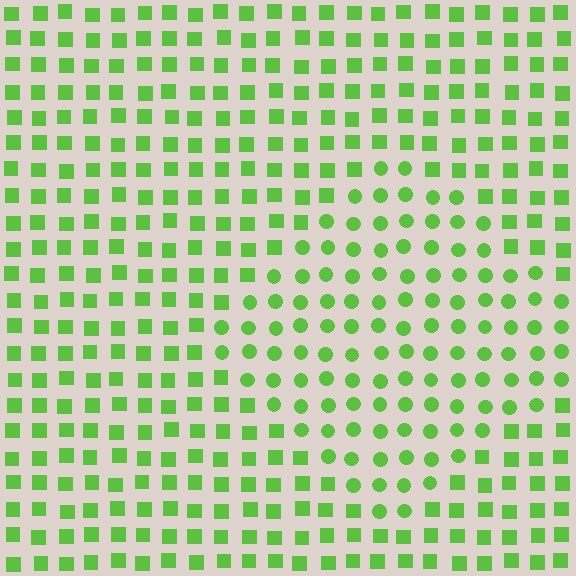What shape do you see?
I see a diamond.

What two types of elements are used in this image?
The image uses circles inside the diamond region and squares outside it.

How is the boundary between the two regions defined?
The boundary is defined by a change in element shape: circles inside vs. squares outside. All elements share the same color and spacing.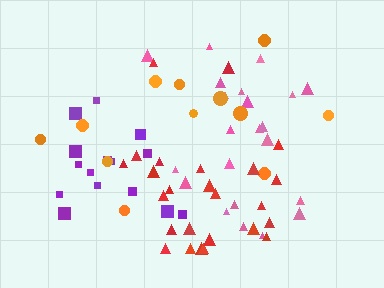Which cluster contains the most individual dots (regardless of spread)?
Red (25).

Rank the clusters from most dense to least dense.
red, pink, purple, orange.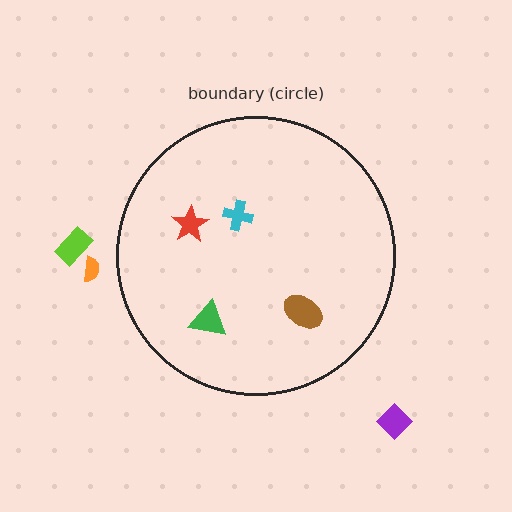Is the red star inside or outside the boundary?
Inside.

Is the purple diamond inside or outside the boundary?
Outside.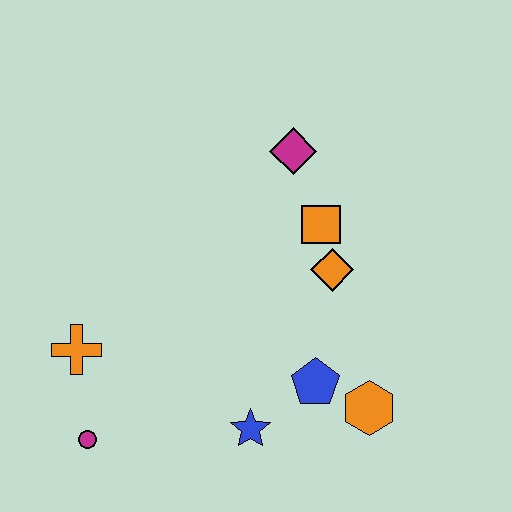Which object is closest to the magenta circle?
The orange cross is closest to the magenta circle.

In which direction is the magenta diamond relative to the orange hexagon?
The magenta diamond is above the orange hexagon.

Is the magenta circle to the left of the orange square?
Yes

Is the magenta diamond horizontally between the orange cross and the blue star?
No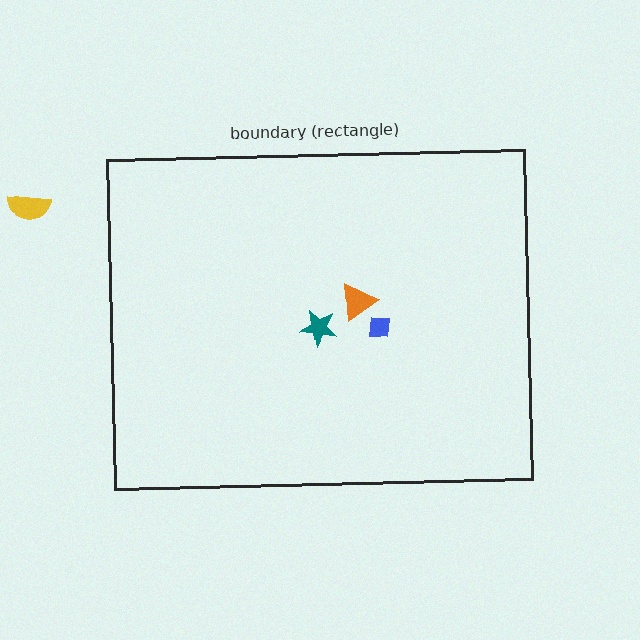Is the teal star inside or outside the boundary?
Inside.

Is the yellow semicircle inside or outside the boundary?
Outside.